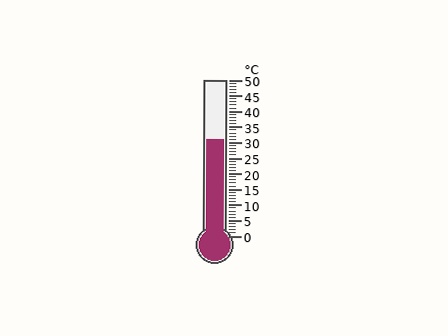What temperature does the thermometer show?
The thermometer shows approximately 31°C.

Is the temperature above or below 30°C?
The temperature is above 30°C.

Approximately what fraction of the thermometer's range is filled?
The thermometer is filled to approximately 60% of its range.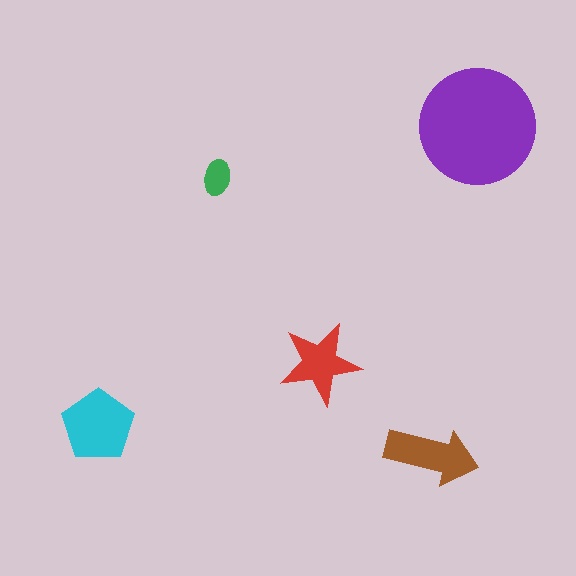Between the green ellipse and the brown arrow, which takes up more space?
The brown arrow.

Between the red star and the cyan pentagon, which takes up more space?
The cyan pentagon.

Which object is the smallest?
The green ellipse.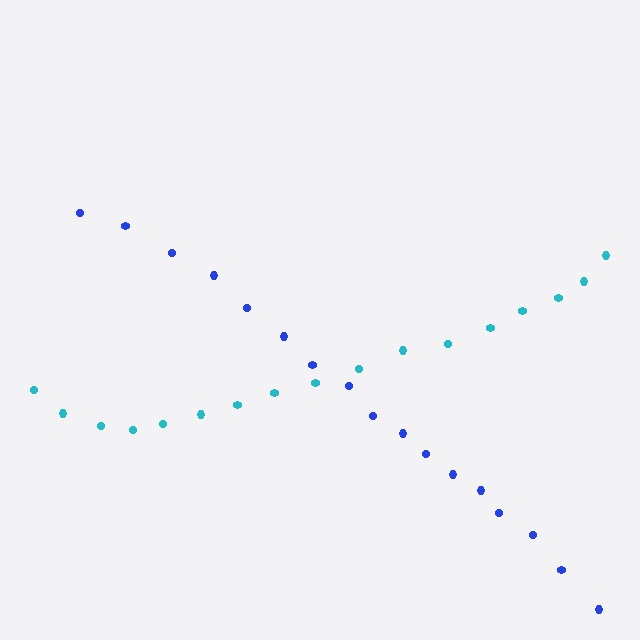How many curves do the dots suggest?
There are 2 distinct paths.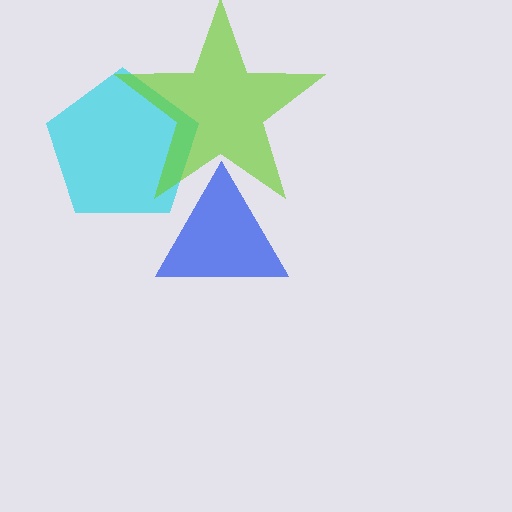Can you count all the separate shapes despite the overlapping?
Yes, there are 3 separate shapes.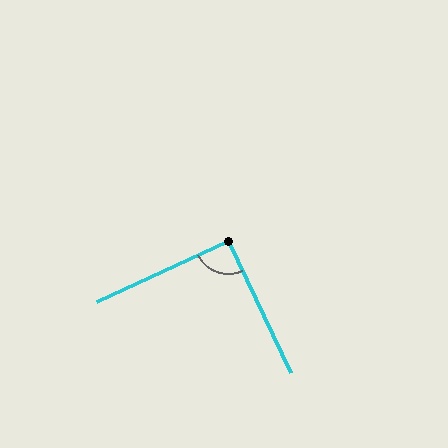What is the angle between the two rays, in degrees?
Approximately 90 degrees.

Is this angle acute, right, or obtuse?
It is approximately a right angle.